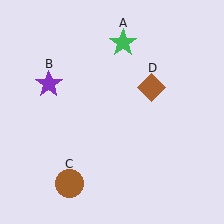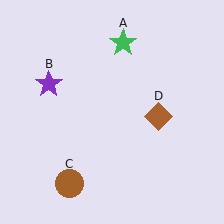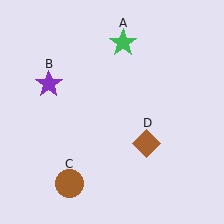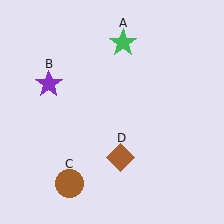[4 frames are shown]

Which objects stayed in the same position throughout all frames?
Green star (object A) and purple star (object B) and brown circle (object C) remained stationary.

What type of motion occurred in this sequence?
The brown diamond (object D) rotated clockwise around the center of the scene.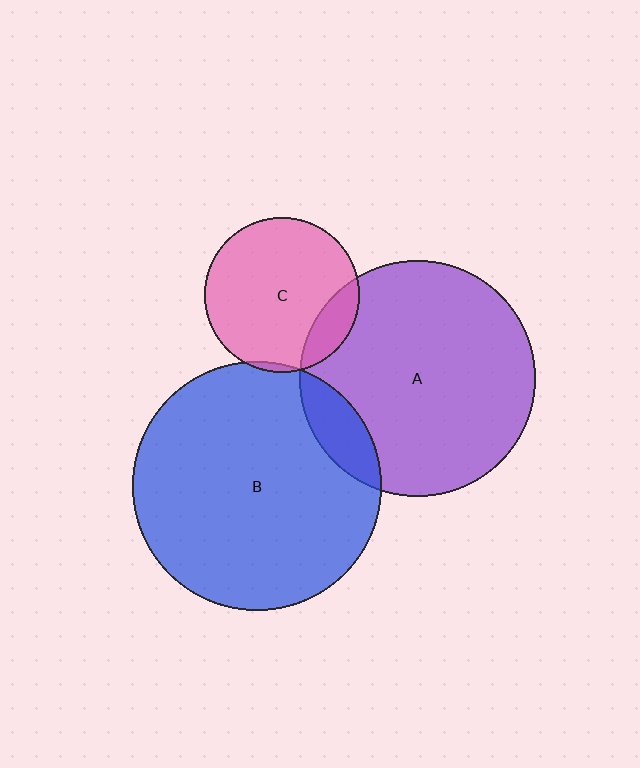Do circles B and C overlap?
Yes.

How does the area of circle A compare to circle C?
Approximately 2.3 times.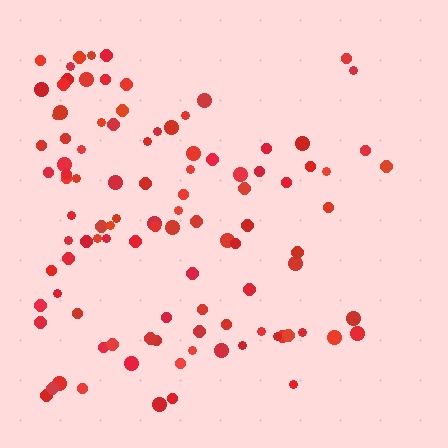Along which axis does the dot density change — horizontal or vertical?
Horizontal.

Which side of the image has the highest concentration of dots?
The left.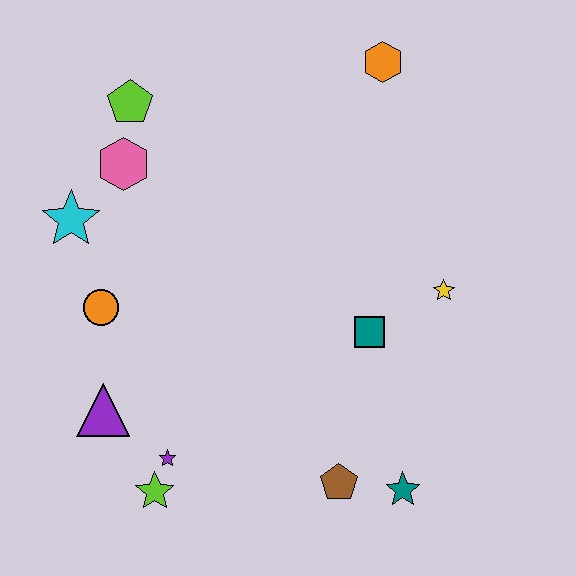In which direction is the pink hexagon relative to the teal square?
The pink hexagon is to the left of the teal square.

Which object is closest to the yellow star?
The teal square is closest to the yellow star.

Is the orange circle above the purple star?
Yes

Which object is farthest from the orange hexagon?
The lime star is farthest from the orange hexagon.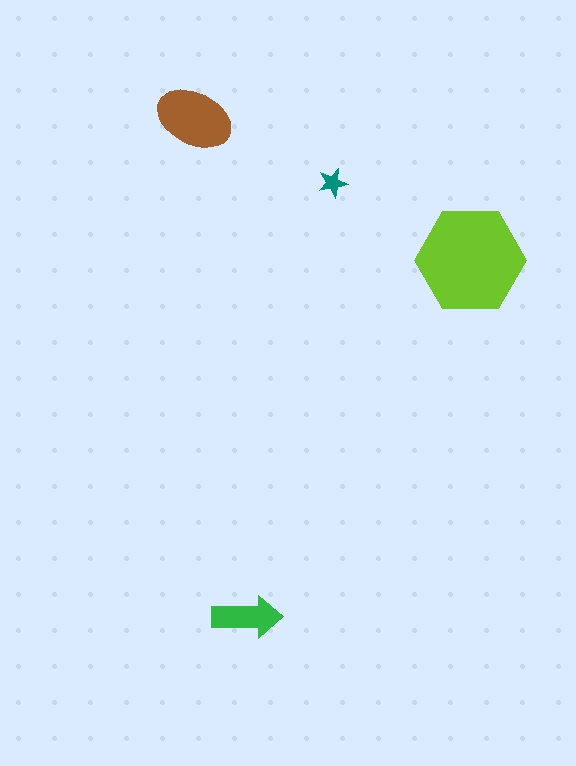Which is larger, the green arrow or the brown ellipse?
The brown ellipse.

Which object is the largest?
The lime hexagon.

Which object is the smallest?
The teal star.